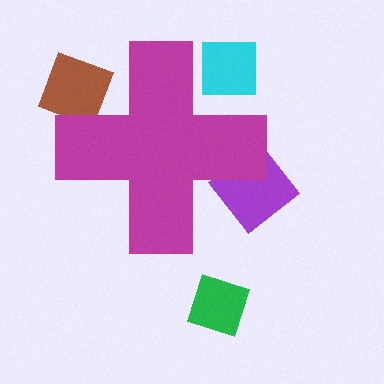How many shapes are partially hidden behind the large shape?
3 shapes are partially hidden.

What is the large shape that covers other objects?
A magenta cross.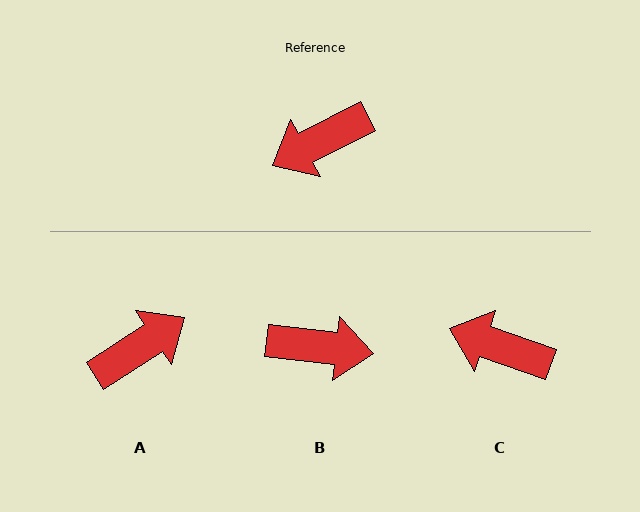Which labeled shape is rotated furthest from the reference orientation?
A, about 174 degrees away.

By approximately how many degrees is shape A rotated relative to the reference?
Approximately 174 degrees clockwise.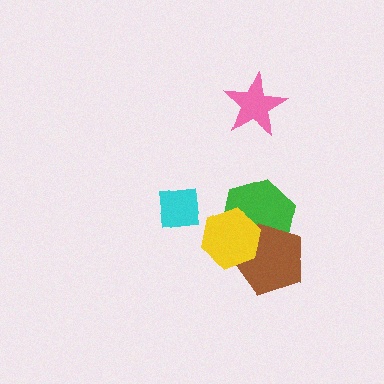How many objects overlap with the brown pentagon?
2 objects overlap with the brown pentagon.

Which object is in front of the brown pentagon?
The yellow hexagon is in front of the brown pentagon.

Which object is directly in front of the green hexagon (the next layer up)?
The brown pentagon is directly in front of the green hexagon.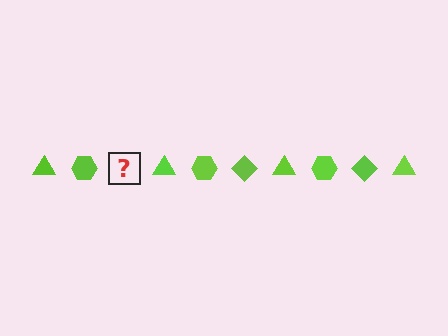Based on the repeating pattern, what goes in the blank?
The blank should be a lime diamond.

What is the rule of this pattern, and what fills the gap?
The rule is that the pattern cycles through triangle, hexagon, diamond shapes in lime. The gap should be filled with a lime diamond.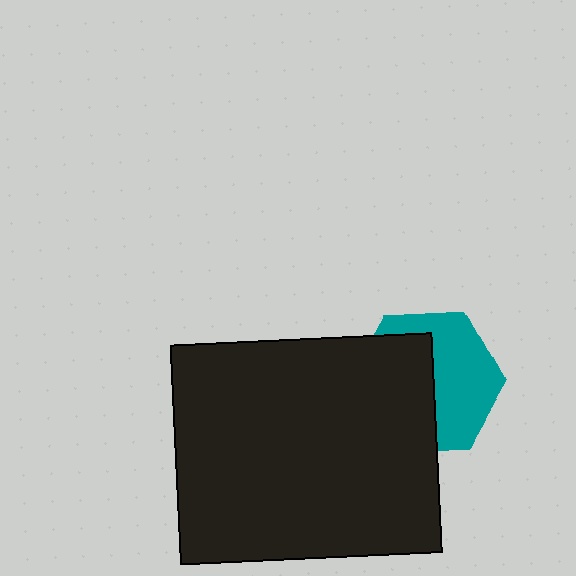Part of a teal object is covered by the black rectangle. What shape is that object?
It is a hexagon.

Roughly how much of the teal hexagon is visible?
About half of it is visible (roughly 51%).